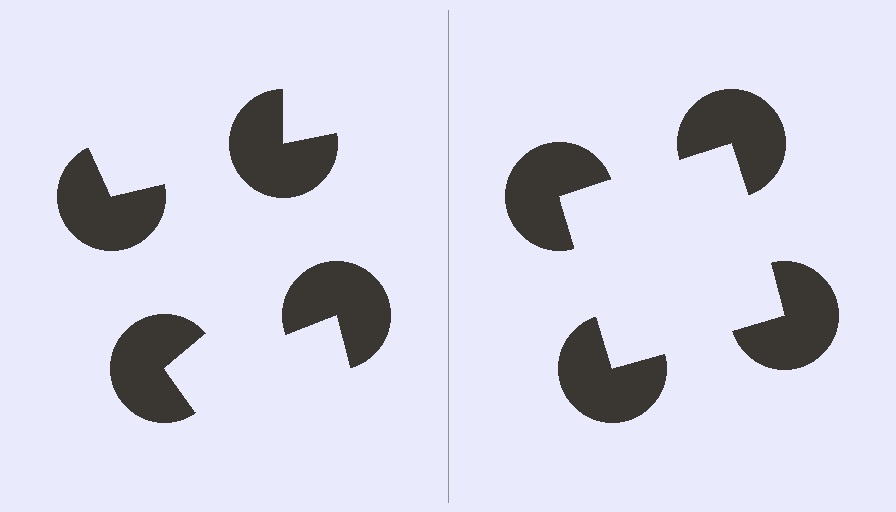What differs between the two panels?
The pac-man discs are positioned identically on both sides; only the wedge orientations differ. On the right they align to a square; on the left they are misaligned.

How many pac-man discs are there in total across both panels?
8 — 4 on each side.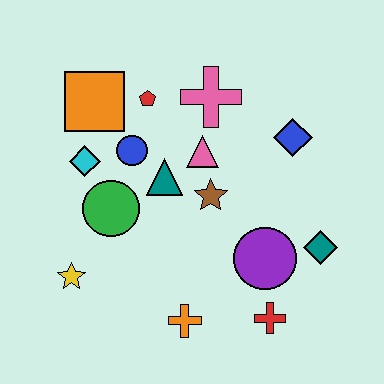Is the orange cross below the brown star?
Yes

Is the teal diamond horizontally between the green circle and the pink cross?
No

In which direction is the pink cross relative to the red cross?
The pink cross is above the red cross.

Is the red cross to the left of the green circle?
No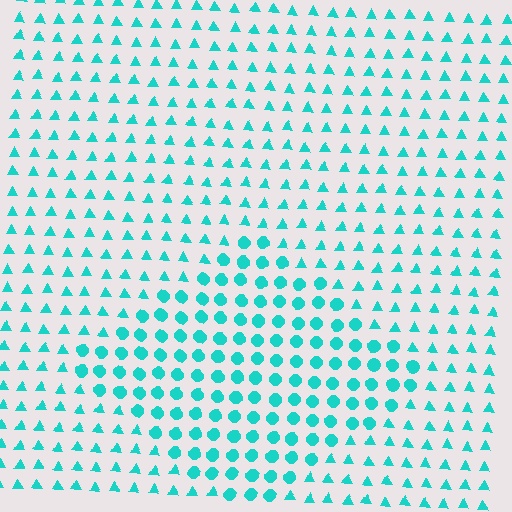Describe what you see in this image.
The image is filled with small cyan elements arranged in a uniform grid. A diamond-shaped region contains circles, while the surrounding area contains triangles. The boundary is defined purely by the change in element shape.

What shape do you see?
I see a diamond.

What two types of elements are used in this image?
The image uses circles inside the diamond region and triangles outside it.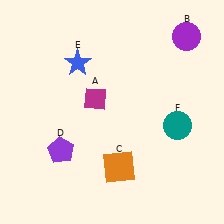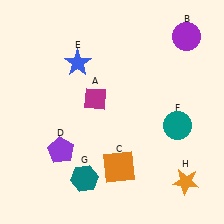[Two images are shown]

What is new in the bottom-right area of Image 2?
An orange star (H) was added in the bottom-right area of Image 2.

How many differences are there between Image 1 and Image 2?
There are 2 differences between the two images.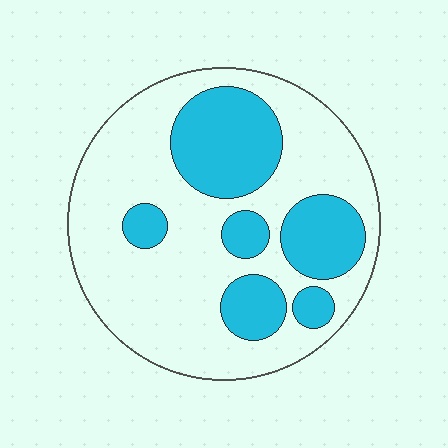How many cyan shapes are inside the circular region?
6.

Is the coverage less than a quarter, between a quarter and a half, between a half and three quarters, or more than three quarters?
Between a quarter and a half.